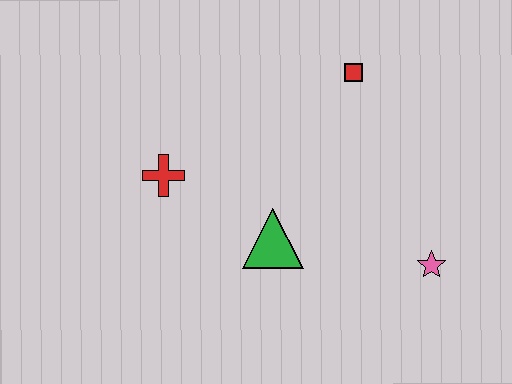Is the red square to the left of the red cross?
No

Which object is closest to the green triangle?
The red cross is closest to the green triangle.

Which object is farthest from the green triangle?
The red square is farthest from the green triangle.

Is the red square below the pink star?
No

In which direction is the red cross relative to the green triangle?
The red cross is to the left of the green triangle.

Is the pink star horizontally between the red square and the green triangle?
No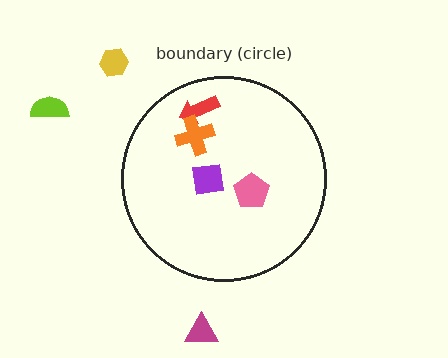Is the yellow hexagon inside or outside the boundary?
Outside.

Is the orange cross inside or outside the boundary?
Inside.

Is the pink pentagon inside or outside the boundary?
Inside.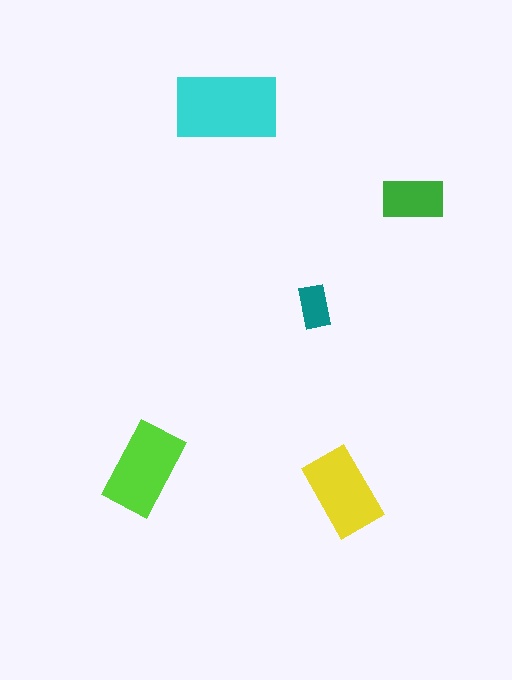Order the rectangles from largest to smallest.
the cyan one, the lime one, the yellow one, the green one, the teal one.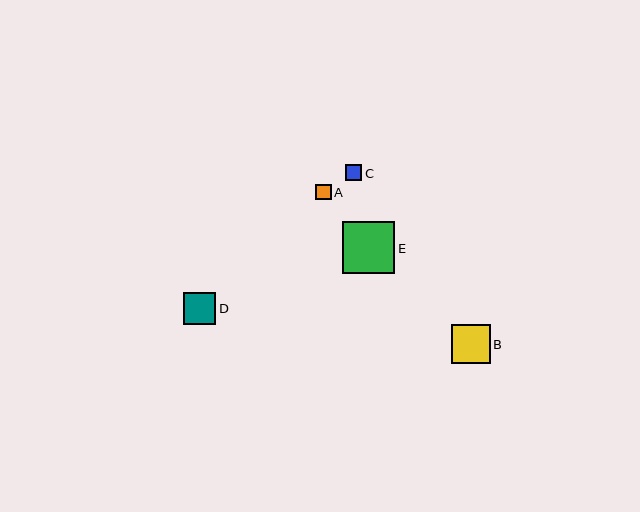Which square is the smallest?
Square A is the smallest with a size of approximately 15 pixels.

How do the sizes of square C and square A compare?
Square C and square A are approximately the same size.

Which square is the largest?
Square E is the largest with a size of approximately 52 pixels.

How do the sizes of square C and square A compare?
Square C and square A are approximately the same size.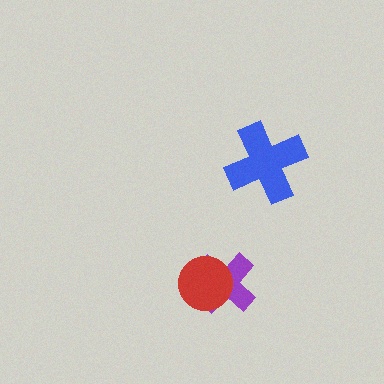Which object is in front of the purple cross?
The red circle is in front of the purple cross.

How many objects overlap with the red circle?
1 object overlaps with the red circle.